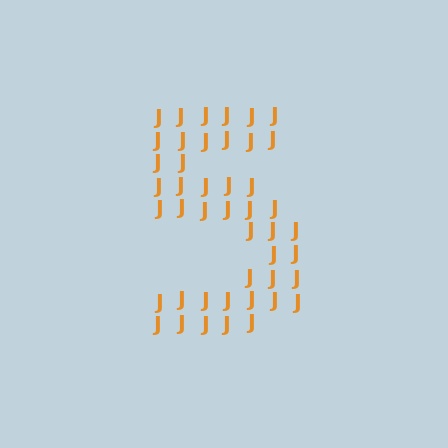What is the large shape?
The large shape is the digit 5.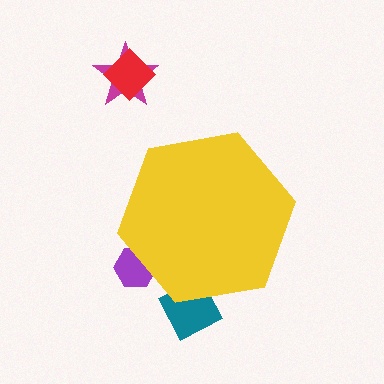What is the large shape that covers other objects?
A yellow hexagon.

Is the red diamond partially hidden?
No, the red diamond is fully visible.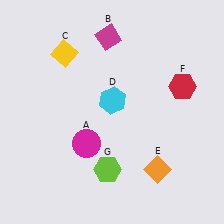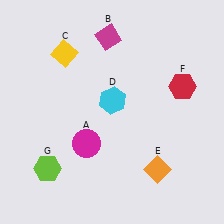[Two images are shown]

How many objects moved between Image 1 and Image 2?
1 object moved between the two images.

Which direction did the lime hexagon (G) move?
The lime hexagon (G) moved left.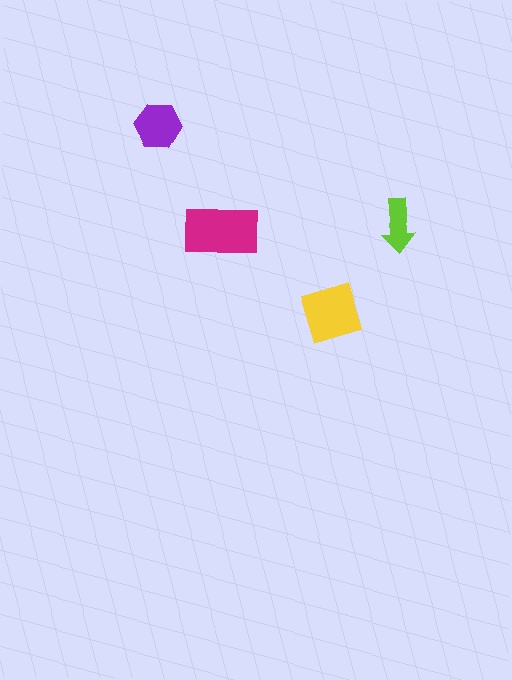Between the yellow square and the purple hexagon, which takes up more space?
The yellow square.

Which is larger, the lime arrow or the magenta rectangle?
The magenta rectangle.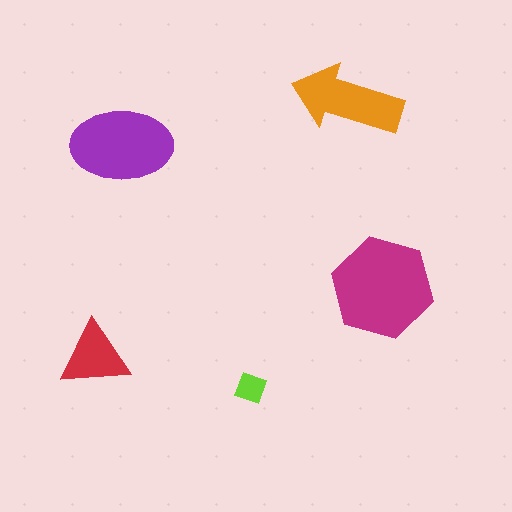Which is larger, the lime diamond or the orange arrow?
The orange arrow.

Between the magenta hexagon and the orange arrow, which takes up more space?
The magenta hexagon.